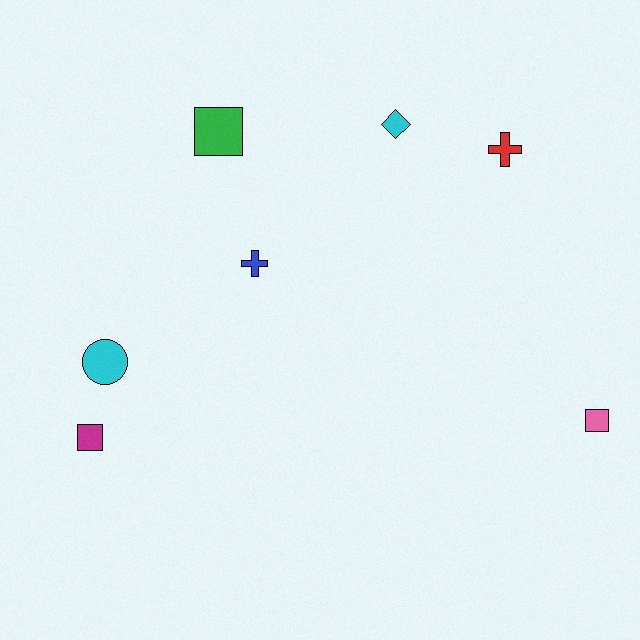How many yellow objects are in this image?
There are no yellow objects.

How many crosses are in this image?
There are 2 crosses.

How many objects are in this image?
There are 7 objects.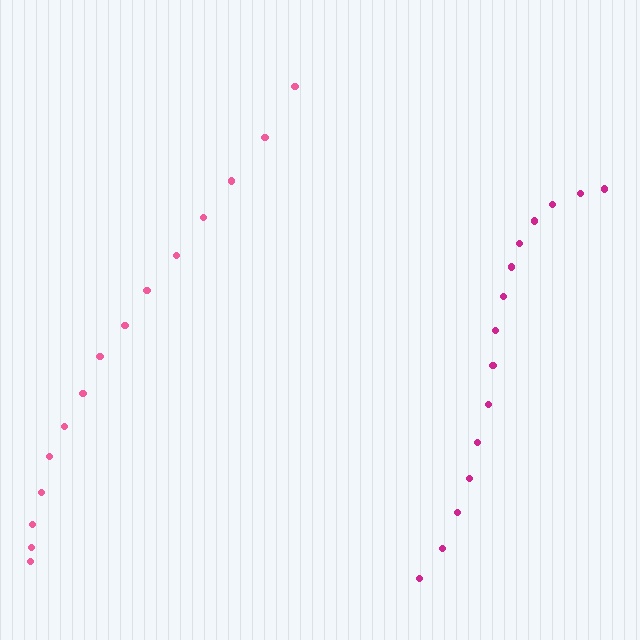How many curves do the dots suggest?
There are 2 distinct paths.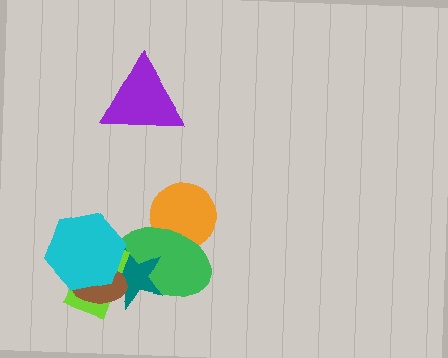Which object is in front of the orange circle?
The green ellipse is in front of the orange circle.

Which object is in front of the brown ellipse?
The cyan hexagon is in front of the brown ellipse.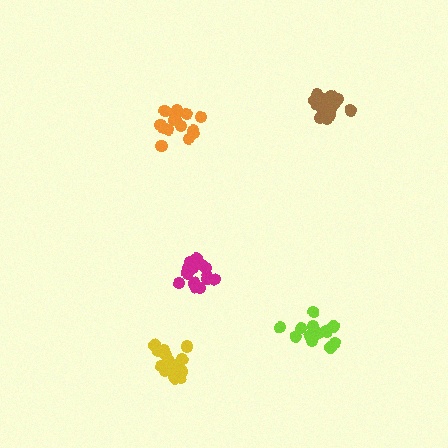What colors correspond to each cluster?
The clusters are colored: yellow, magenta, orange, brown, lime.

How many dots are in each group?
Group 1: 18 dots, Group 2: 15 dots, Group 3: 15 dots, Group 4: 15 dots, Group 5: 13 dots (76 total).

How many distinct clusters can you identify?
There are 5 distinct clusters.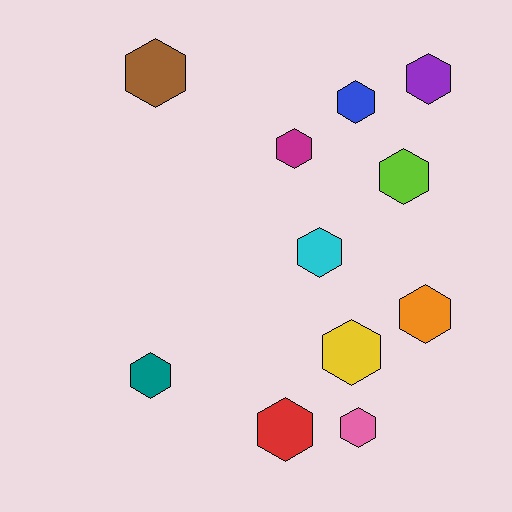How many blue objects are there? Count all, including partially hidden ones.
There is 1 blue object.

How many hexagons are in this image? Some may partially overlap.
There are 11 hexagons.